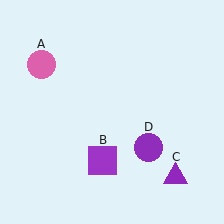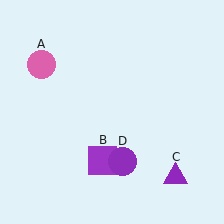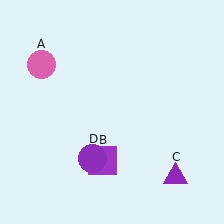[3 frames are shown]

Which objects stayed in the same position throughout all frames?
Pink circle (object A) and purple square (object B) and purple triangle (object C) remained stationary.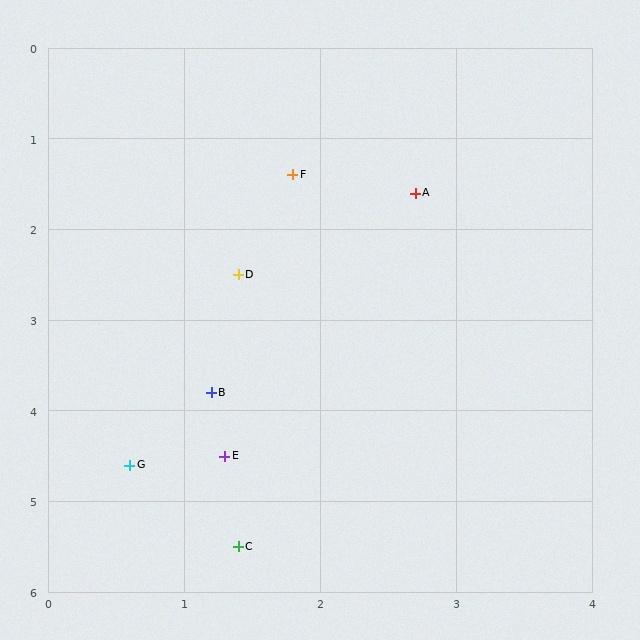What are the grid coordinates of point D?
Point D is at approximately (1.4, 2.5).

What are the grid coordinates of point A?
Point A is at approximately (2.7, 1.6).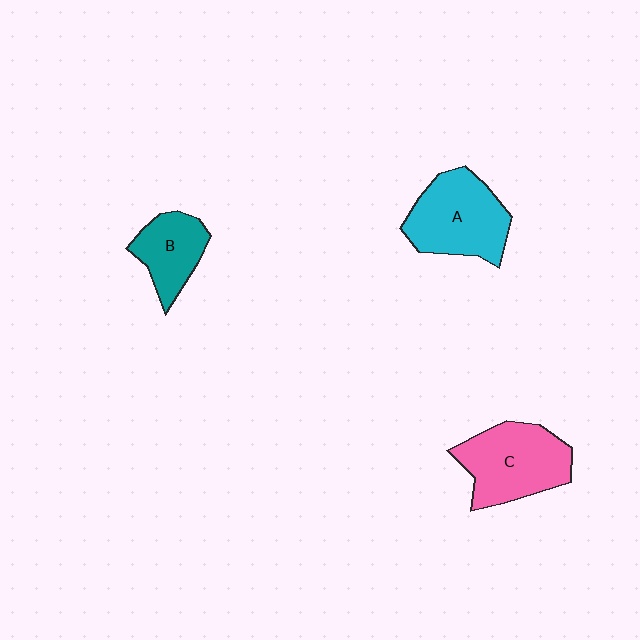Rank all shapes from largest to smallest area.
From largest to smallest: C (pink), A (cyan), B (teal).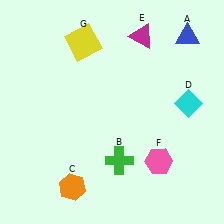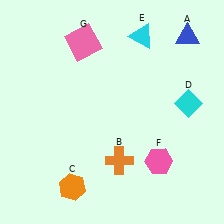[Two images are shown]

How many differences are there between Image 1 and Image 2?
There are 3 differences between the two images.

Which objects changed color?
B changed from green to orange. E changed from magenta to cyan. G changed from yellow to pink.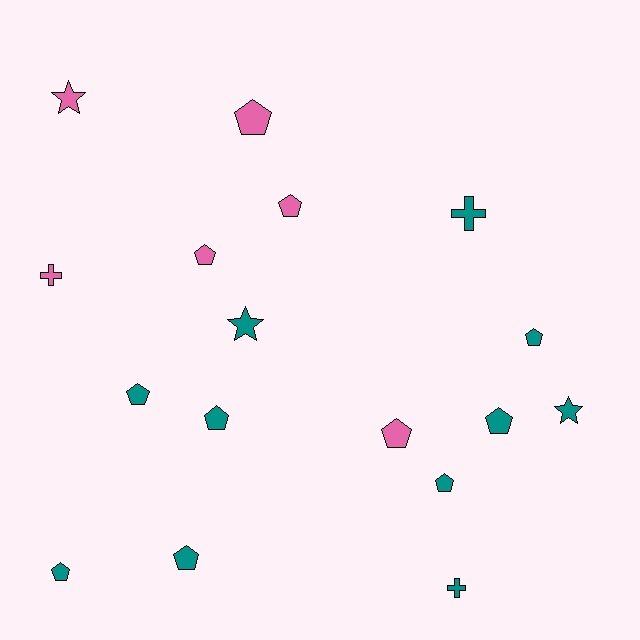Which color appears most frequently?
Teal, with 11 objects.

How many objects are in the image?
There are 17 objects.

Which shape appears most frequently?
Pentagon, with 11 objects.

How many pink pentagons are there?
There are 4 pink pentagons.